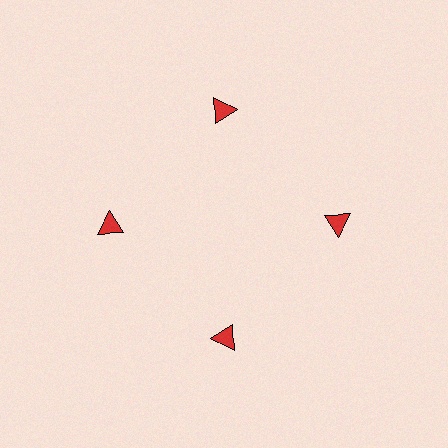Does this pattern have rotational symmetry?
Yes, this pattern has 4-fold rotational symmetry. It looks the same after rotating 90 degrees around the center.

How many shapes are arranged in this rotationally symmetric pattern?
There are 4 shapes, arranged in 4 groups of 1.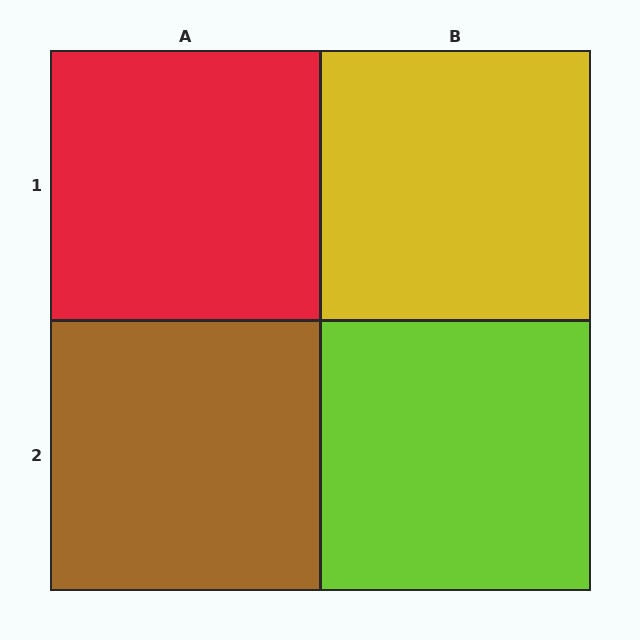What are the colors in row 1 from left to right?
Red, yellow.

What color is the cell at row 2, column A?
Brown.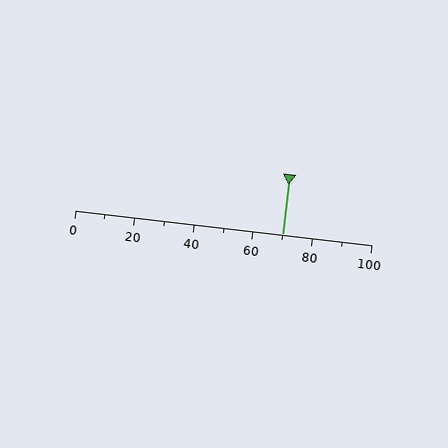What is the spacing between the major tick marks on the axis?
The major ticks are spaced 20 apart.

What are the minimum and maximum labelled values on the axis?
The axis runs from 0 to 100.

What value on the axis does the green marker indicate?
The marker indicates approximately 70.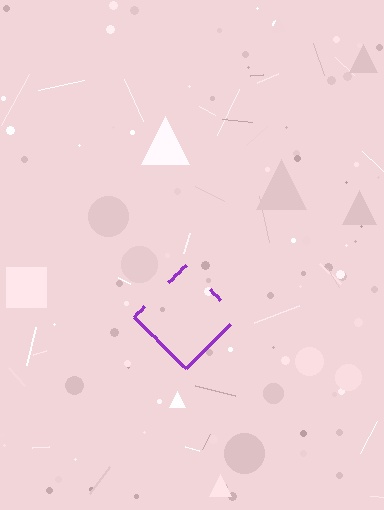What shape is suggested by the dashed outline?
The dashed outline suggests a diamond.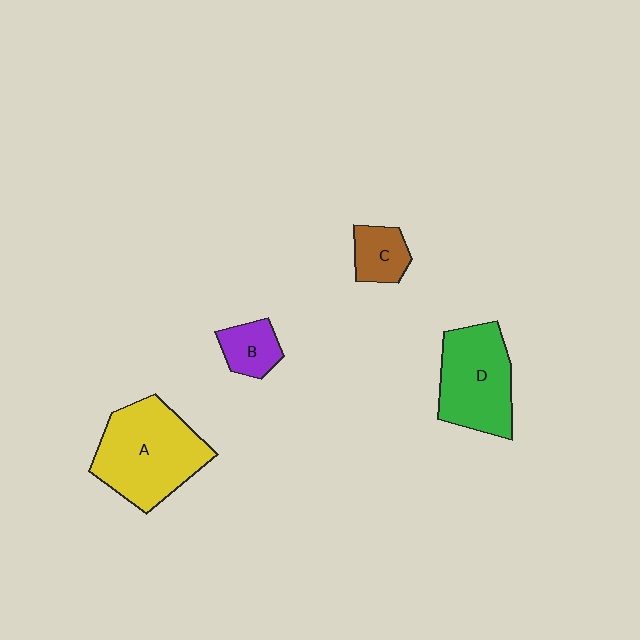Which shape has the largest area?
Shape A (yellow).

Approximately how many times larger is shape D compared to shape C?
Approximately 2.5 times.